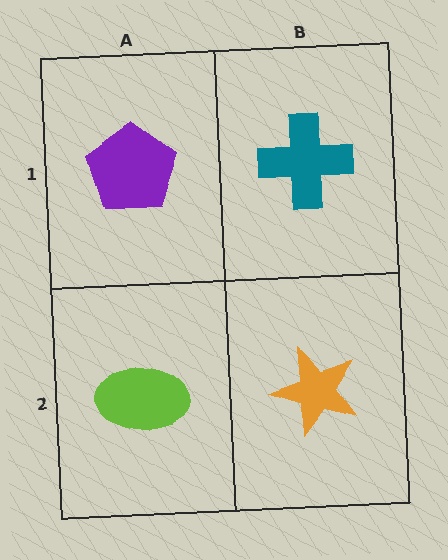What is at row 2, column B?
An orange star.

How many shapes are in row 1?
2 shapes.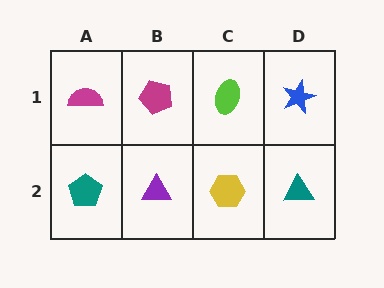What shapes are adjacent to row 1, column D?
A teal triangle (row 2, column D), a lime ellipse (row 1, column C).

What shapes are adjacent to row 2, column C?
A lime ellipse (row 1, column C), a purple triangle (row 2, column B), a teal triangle (row 2, column D).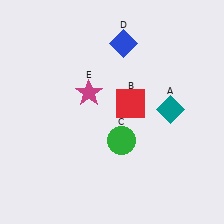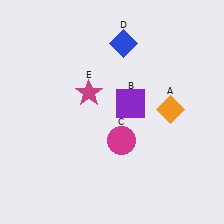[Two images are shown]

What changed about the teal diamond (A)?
In Image 1, A is teal. In Image 2, it changed to orange.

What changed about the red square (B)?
In Image 1, B is red. In Image 2, it changed to purple.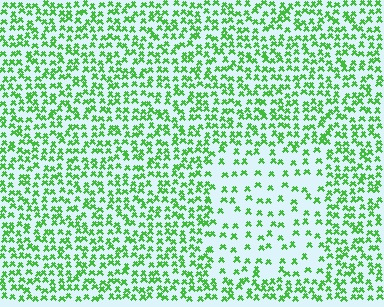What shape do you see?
I see a rectangle.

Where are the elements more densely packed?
The elements are more densely packed outside the rectangle boundary.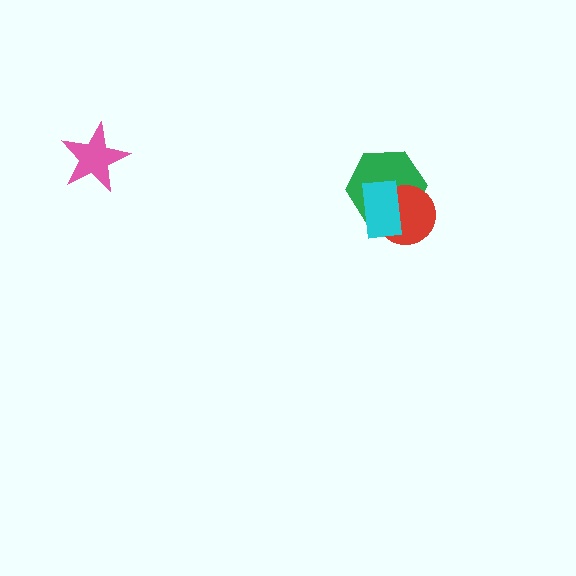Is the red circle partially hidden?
Yes, it is partially covered by another shape.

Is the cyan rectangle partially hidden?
No, no other shape covers it.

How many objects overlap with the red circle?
2 objects overlap with the red circle.